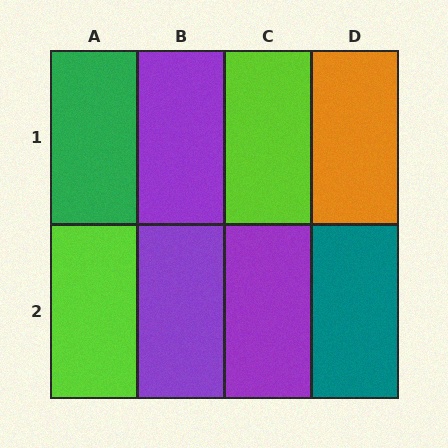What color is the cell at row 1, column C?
Lime.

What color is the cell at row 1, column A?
Green.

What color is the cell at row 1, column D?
Orange.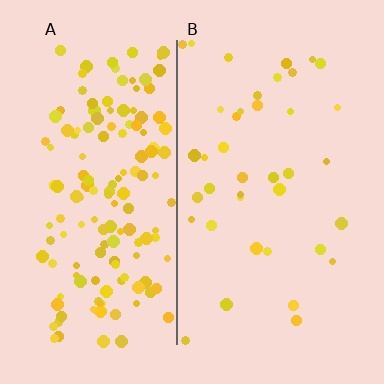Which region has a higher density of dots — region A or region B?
A (the left).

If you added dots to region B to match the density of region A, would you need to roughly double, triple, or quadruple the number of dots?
Approximately quadruple.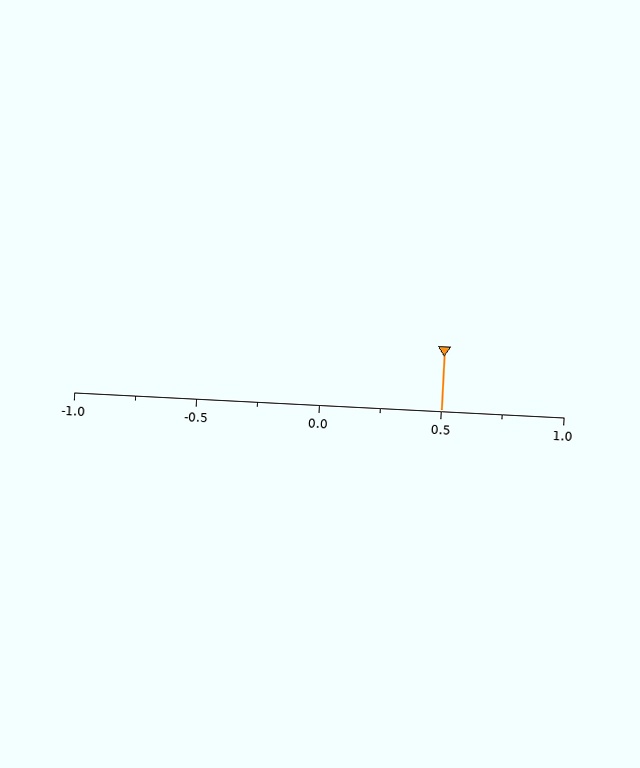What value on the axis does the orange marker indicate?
The marker indicates approximately 0.5.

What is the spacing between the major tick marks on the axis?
The major ticks are spaced 0.5 apart.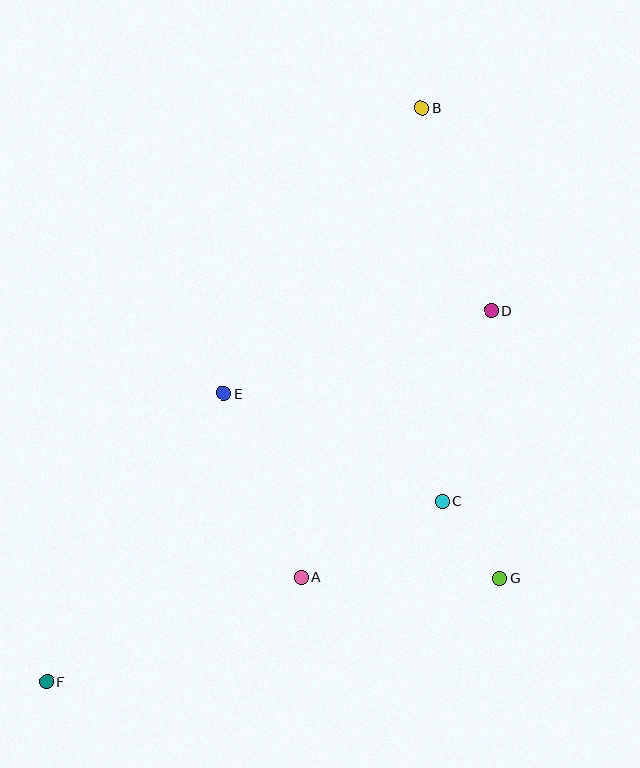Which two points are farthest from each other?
Points B and F are farthest from each other.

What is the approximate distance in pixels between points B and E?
The distance between B and E is approximately 348 pixels.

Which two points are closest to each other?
Points C and G are closest to each other.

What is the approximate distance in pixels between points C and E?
The distance between C and E is approximately 244 pixels.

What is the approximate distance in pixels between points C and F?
The distance between C and F is approximately 435 pixels.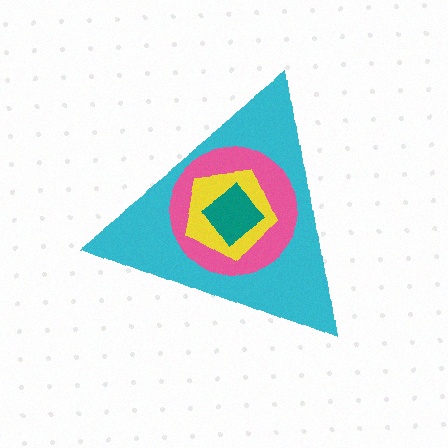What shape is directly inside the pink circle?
The yellow pentagon.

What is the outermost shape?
The cyan triangle.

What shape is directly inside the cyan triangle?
The pink circle.